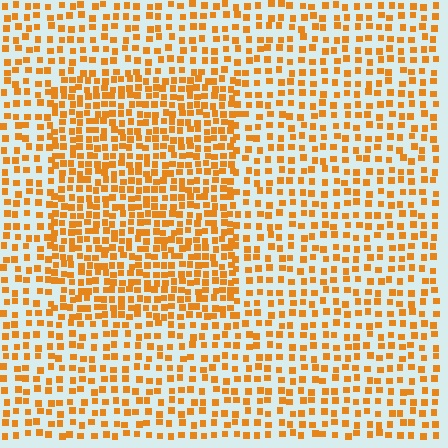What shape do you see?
I see a rectangle.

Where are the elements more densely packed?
The elements are more densely packed inside the rectangle boundary.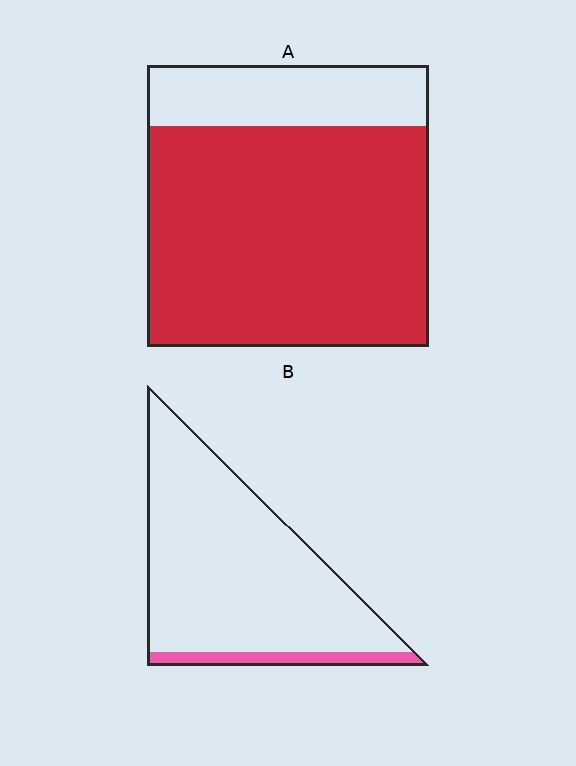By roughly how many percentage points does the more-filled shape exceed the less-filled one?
By roughly 70 percentage points (A over B).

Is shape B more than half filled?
No.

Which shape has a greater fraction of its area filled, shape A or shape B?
Shape A.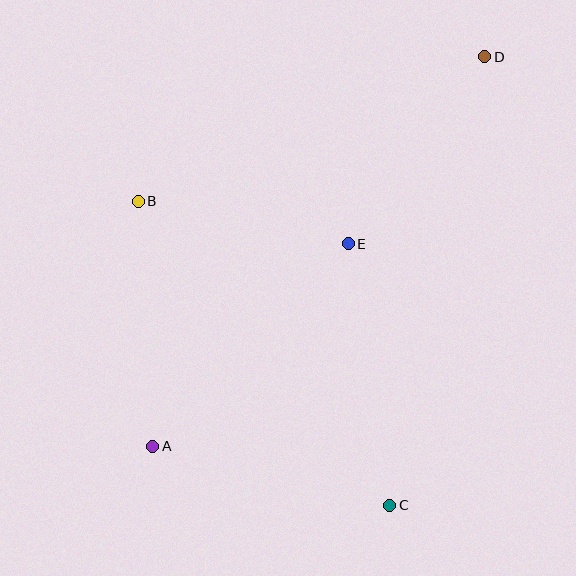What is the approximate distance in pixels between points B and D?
The distance between B and D is approximately 375 pixels.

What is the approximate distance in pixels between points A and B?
The distance between A and B is approximately 246 pixels.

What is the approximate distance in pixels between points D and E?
The distance between D and E is approximately 232 pixels.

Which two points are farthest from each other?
Points A and D are farthest from each other.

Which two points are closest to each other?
Points B and E are closest to each other.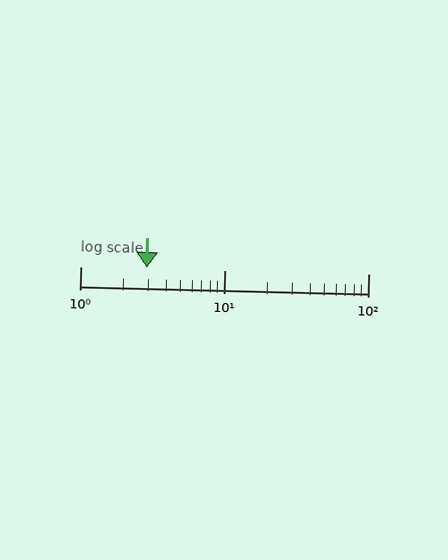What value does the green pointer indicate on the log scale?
The pointer indicates approximately 2.9.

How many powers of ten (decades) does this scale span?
The scale spans 2 decades, from 1 to 100.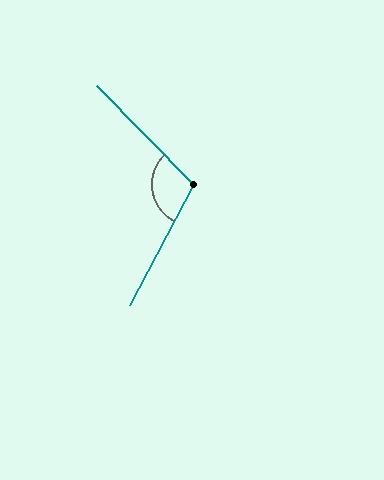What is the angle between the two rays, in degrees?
Approximately 108 degrees.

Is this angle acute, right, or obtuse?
It is obtuse.